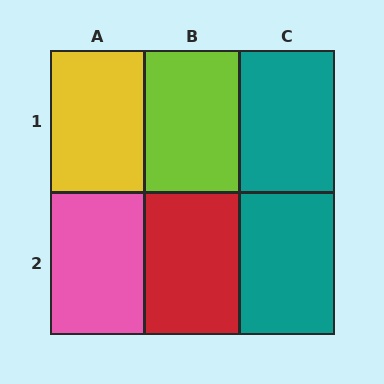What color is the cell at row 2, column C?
Teal.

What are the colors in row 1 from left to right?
Yellow, lime, teal.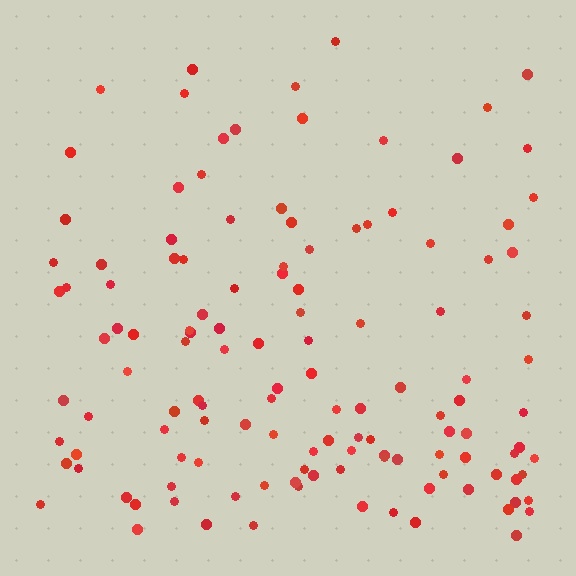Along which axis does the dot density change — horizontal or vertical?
Vertical.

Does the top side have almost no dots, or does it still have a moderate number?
Still a moderate number, just noticeably fewer than the bottom.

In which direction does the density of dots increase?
From top to bottom, with the bottom side densest.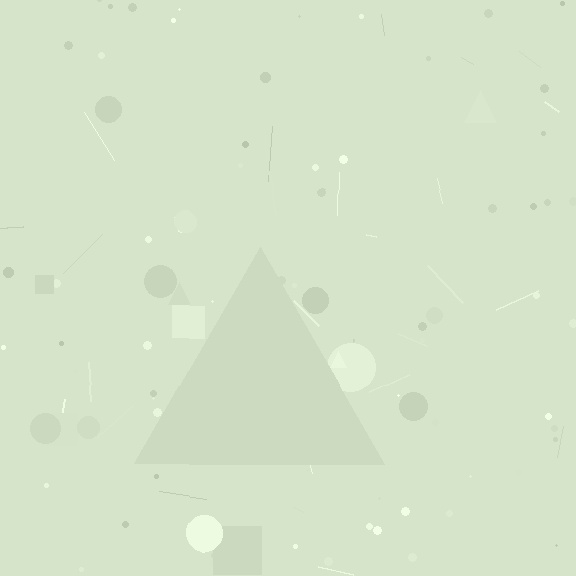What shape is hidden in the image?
A triangle is hidden in the image.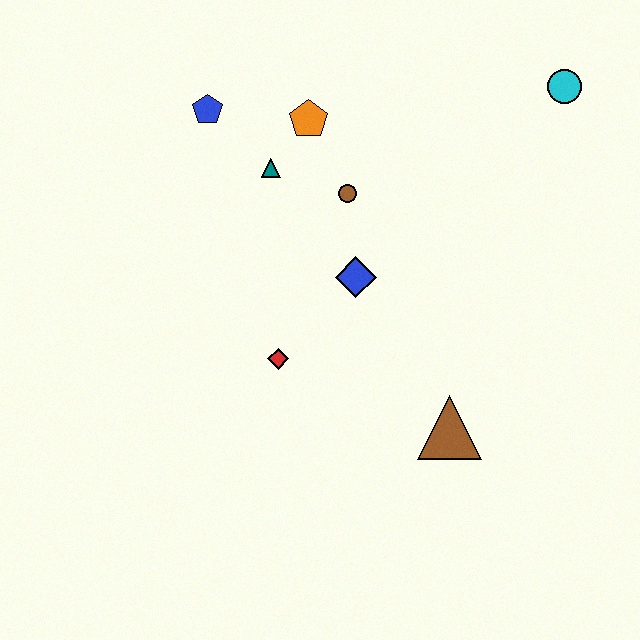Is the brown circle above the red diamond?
Yes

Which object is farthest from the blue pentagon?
The brown triangle is farthest from the blue pentagon.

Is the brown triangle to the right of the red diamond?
Yes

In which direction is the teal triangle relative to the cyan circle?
The teal triangle is to the left of the cyan circle.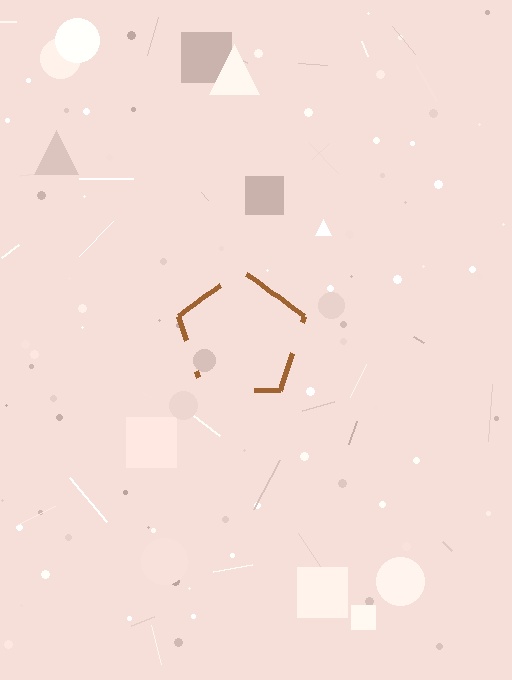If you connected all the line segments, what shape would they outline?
They would outline a pentagon.